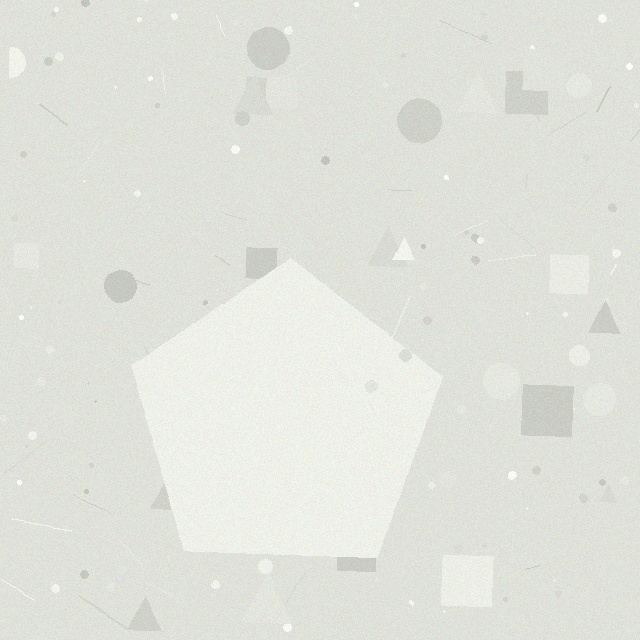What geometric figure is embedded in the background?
A pentagon is embedded in the background.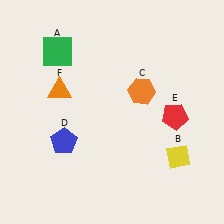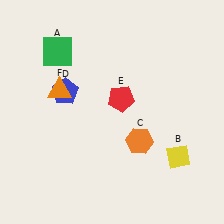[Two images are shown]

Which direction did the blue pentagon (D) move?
The blue pentagon (D) moved up.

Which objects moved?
The objects that moved are: the orange hexagon (C), the blue pentagon (D), the red pentagon (E).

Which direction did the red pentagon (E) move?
The red pentagon (E) moved left.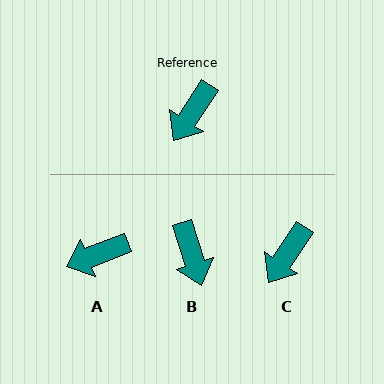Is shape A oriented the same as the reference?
No, it is off by about 35 degrees.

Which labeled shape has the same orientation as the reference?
C.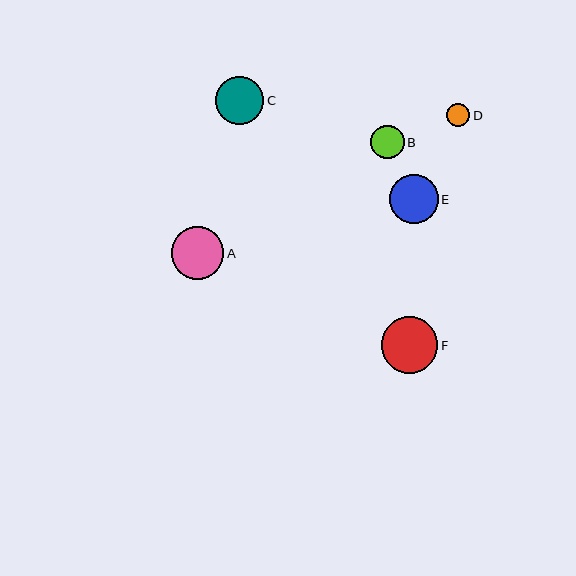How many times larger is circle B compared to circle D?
Circle B is approximately 1.4 times the size of circle D.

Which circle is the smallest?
Circle D is the smallest with a size of approximately 23 pixels.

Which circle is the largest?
Circle F is the largest with a size of approximately 57 pixels.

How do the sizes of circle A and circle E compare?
Circle A and circle E are approximately the same size.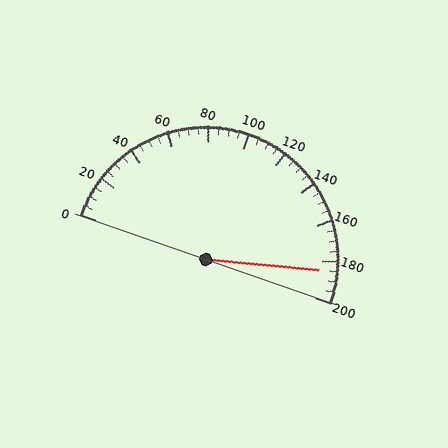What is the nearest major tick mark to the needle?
The nearest major tick mark is 180.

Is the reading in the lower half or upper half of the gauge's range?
The reading is in the upper half of the range (0 to 200).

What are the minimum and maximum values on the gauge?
The gauge ranges from 0 to 200.